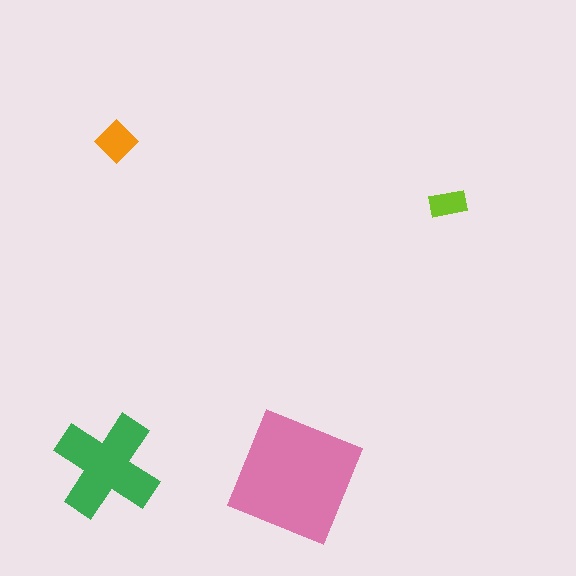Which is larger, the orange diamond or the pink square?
The pink square.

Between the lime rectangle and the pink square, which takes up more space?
The pink square.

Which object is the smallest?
The lime rectangle.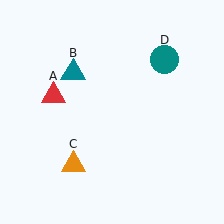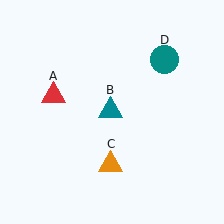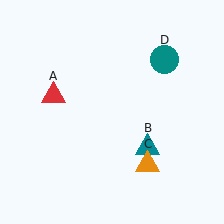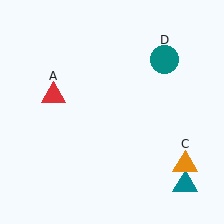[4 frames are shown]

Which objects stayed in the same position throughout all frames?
Red triangle (object A) and teal circle (object D) remained stationary.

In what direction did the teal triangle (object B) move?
The teal triangle (object B) moved down and to the right.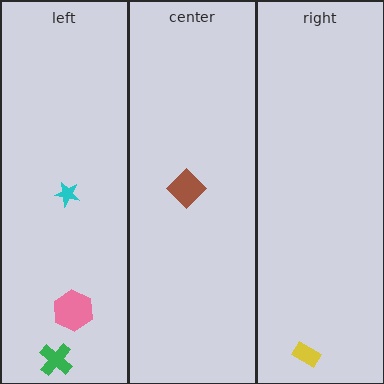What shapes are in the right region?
The yellow rectangle.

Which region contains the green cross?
The left region.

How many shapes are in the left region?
3.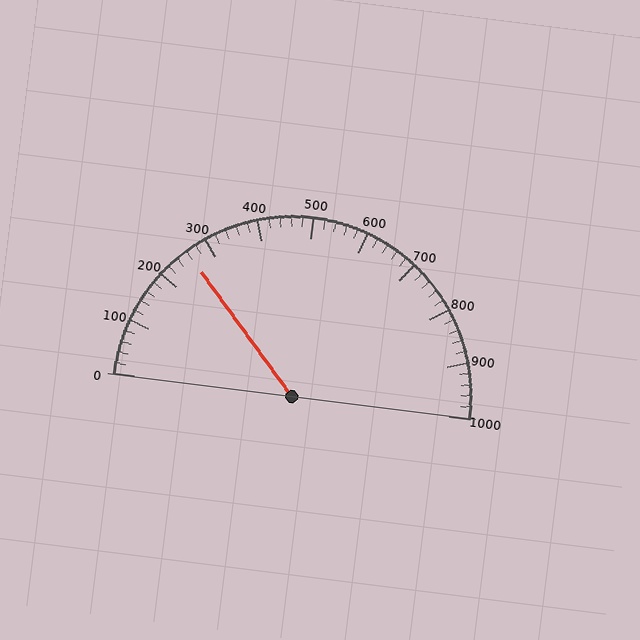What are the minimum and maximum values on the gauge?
The gauge ranges from 0 to 1000.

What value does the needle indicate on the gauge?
The needle indicates approximately 260.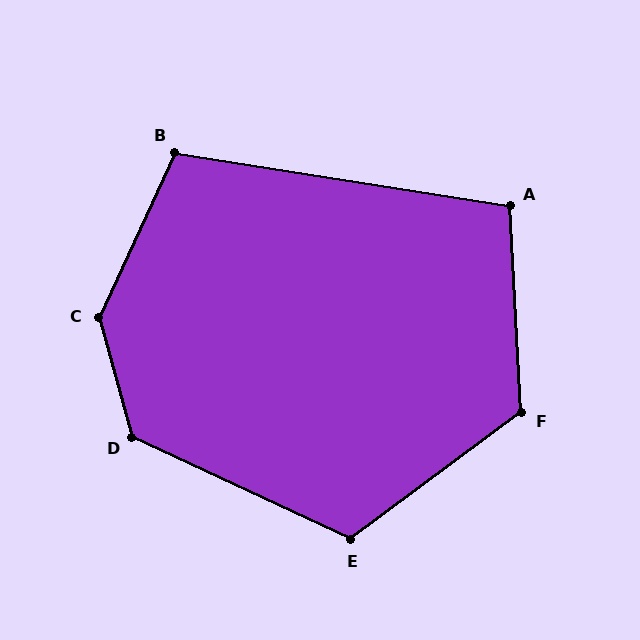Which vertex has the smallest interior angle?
A, at approximately 102 degrees.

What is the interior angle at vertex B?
Approximately 106 degrees (obtuse).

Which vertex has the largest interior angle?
C, at approximately 140 degrees.